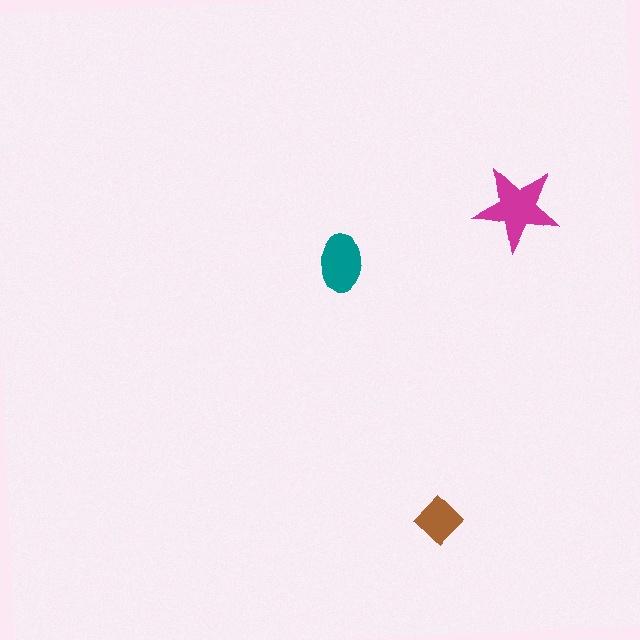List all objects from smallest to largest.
The brown diamond, the teal ellipse, the magenta star.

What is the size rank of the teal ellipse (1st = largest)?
2nd.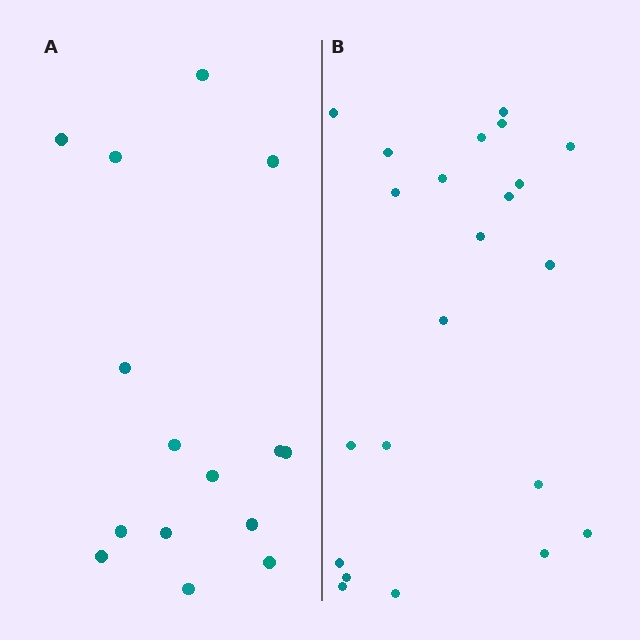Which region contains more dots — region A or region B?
Region B (the right region) has more dots.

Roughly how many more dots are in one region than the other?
Region B has roughly 8 or so more dots than region A.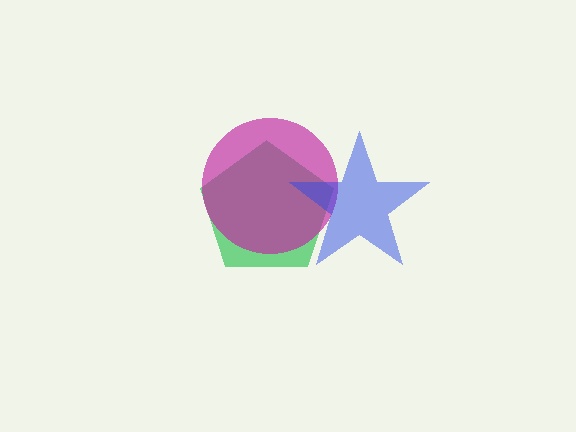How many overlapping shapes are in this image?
There are 3 overlapping shapes in the image.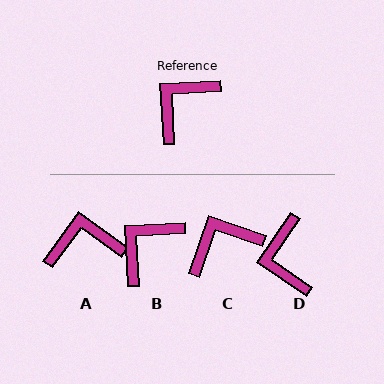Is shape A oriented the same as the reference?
No, it is off by about 39 degrees.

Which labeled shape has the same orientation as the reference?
B.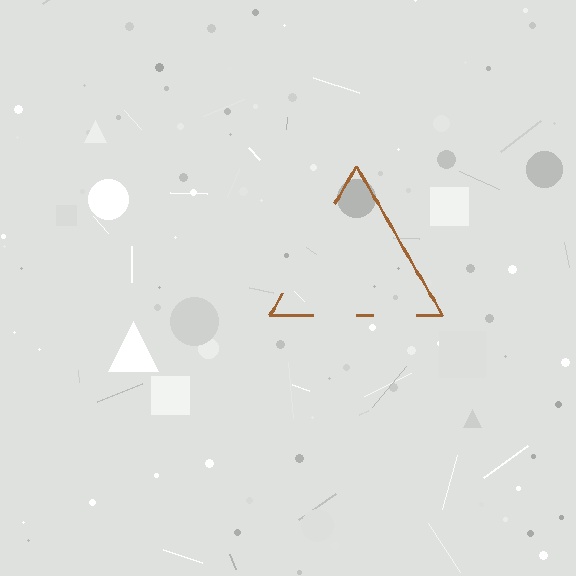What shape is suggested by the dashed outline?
The dashed outline suggests a triangle.